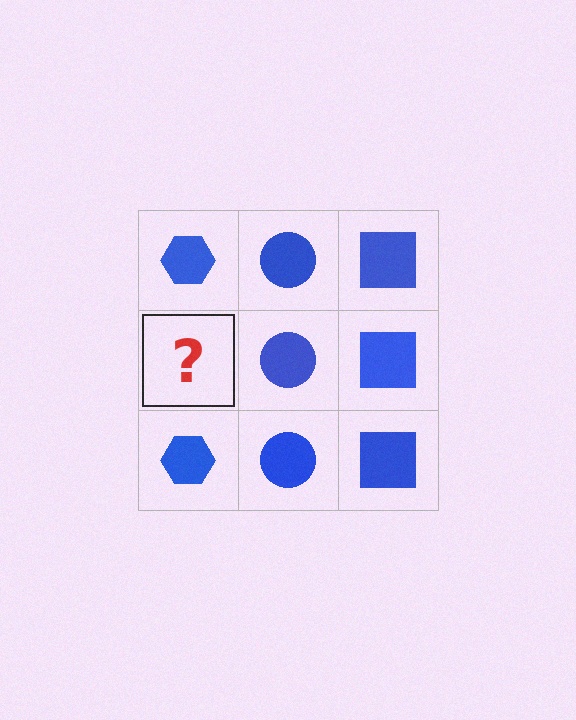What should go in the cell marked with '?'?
The missing cell should contain a blue hexagon.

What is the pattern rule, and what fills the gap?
The rule is that each column has a consistent shape. The gap should be filled with a blue hexagon.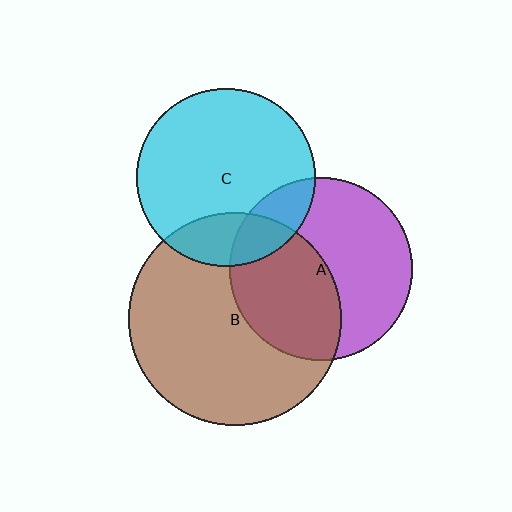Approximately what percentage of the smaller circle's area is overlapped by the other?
Approximately 15%.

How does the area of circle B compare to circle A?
Approximately 1.4 times.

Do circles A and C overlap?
Yes.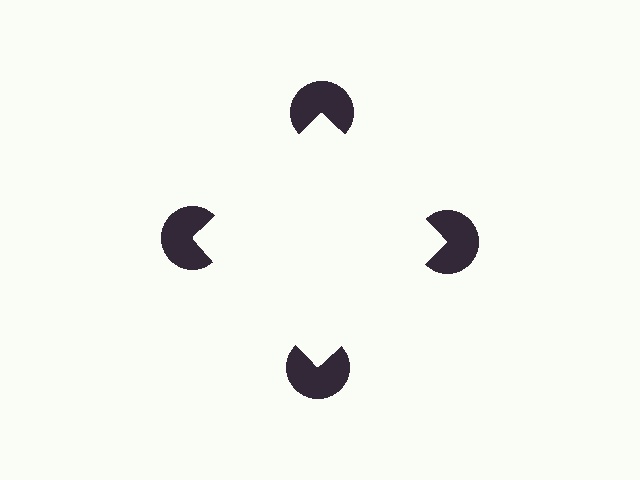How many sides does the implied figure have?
4 sides.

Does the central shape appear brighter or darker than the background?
It typically appears slightly brighter than the background, even though no actual brightness change is drawn.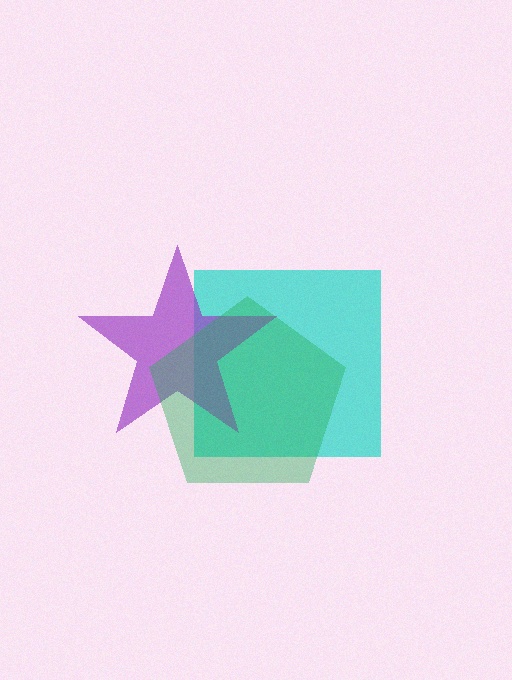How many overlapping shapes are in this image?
There are 3 overlapping shapes in the image.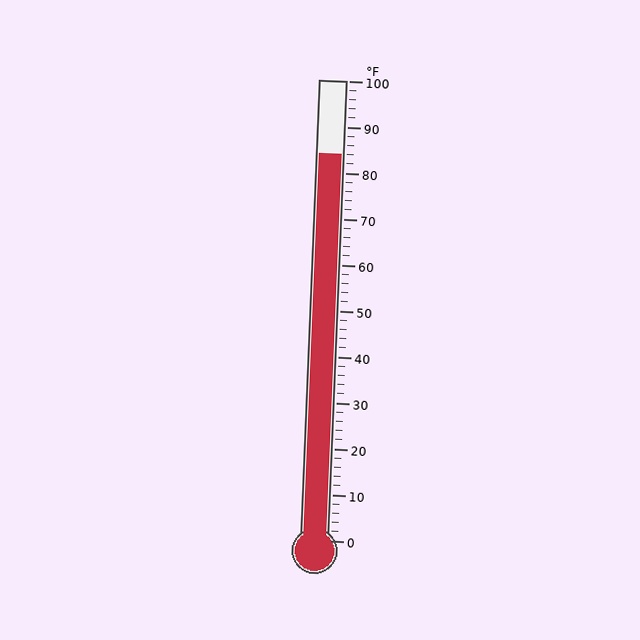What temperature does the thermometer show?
The thermometer shows approximately 84°F.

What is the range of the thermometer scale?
The thermometer scale ranges from 0°F to 100°F.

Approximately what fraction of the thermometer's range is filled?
The thermometer is filled to approximately 85% of its range.